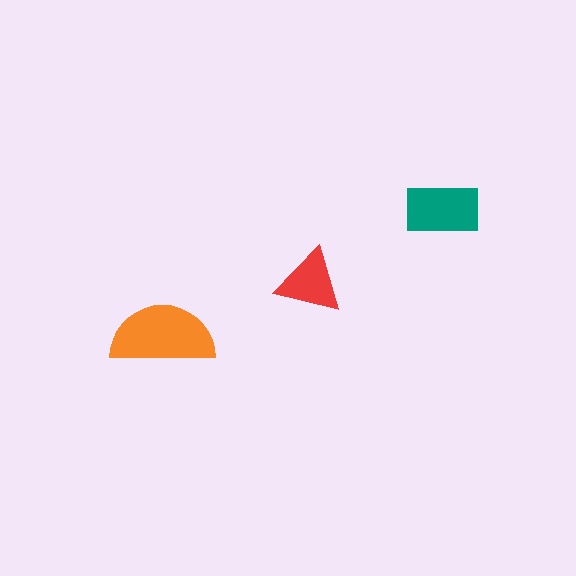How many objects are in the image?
There are 3 objects in the image.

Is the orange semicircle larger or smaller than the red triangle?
Larger.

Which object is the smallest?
The red triangle.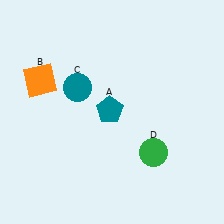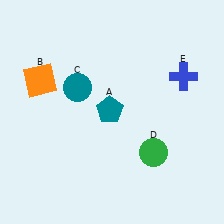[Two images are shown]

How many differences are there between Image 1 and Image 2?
There is 1 difference between the two images.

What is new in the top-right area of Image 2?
A blue cross (E) was added in the top-right area of Image 2.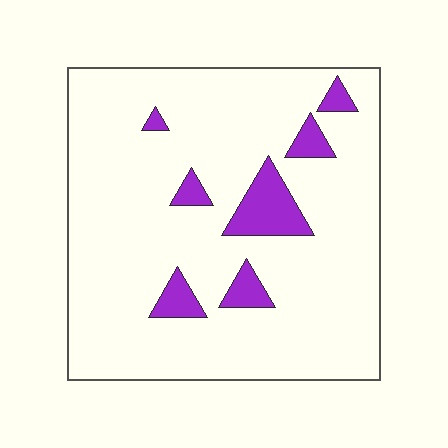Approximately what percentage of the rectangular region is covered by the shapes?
Approximately 10%.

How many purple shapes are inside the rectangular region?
7.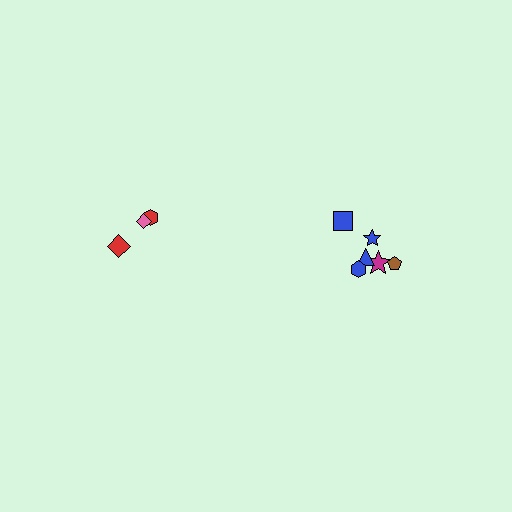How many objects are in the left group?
There are 3 objects.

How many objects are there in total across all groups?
There are 9 objects.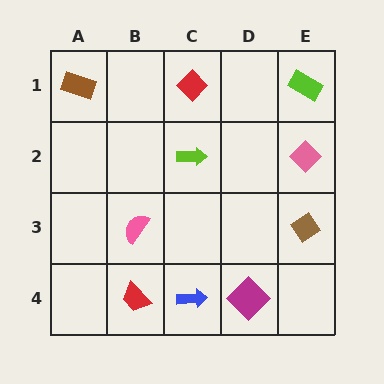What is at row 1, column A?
A brown rectangle.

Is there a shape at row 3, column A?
No, that cell is empty.